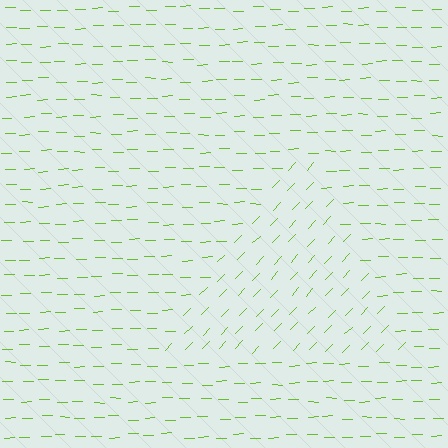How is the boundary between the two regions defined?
The boundary is defined purely by a change in line orientation (approximately 45 degrees difference). All lines are the same color and thickness.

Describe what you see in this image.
The image is filled with small lime line segments. A triangle region in the image has lines oriented differently from the surrounding lines, creating a visible texture boundary.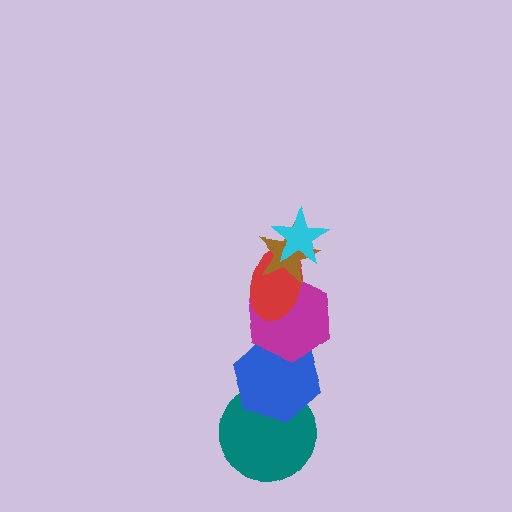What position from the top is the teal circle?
The teal circle is 6th from the top.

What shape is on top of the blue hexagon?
The magenta hexagon is on top of the blue hexagon.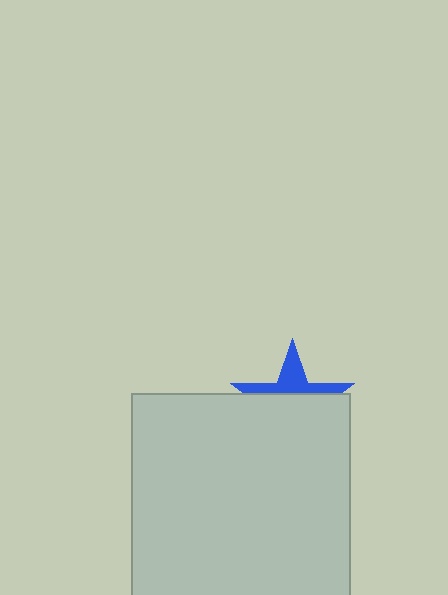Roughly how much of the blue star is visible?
A small part of it is visible (roughly 36%).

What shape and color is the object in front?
The object in front is a light gray square.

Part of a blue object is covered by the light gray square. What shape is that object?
It is a star.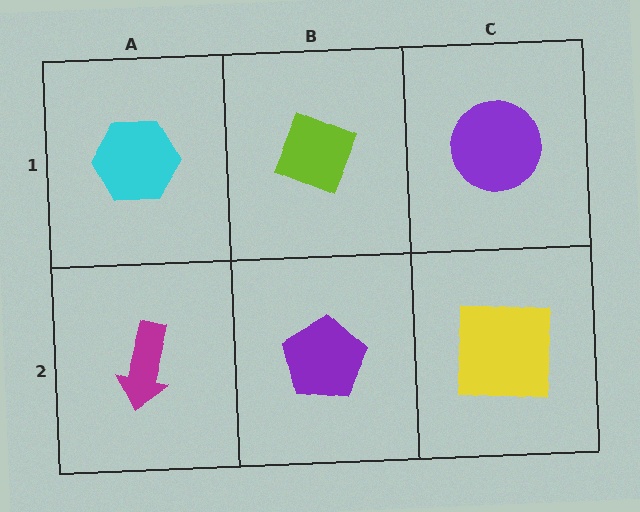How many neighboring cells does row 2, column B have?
3.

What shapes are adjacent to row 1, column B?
A purple pentagon (row 2, column B), a cyan hexagon (row 1, column A), a purple circle (row 1, column C).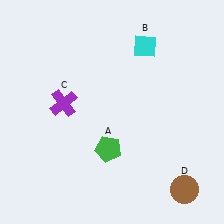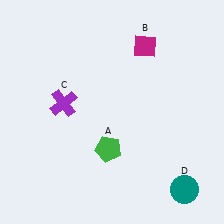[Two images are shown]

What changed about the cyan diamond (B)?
In Image 1, B is cyan. In Image 2, it changed to magenta.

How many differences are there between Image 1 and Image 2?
There are 2 differences between the two images.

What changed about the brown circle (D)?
In Image 1, D is brown. In Image 2, it changed to teal.